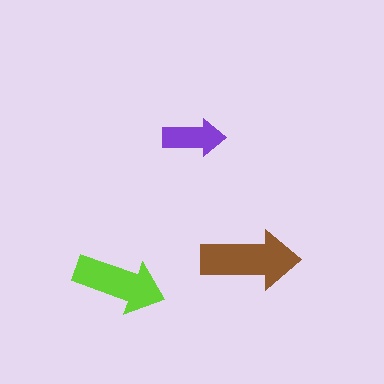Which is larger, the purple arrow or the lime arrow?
The lime one.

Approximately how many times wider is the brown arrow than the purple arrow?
About 1.5 times wider.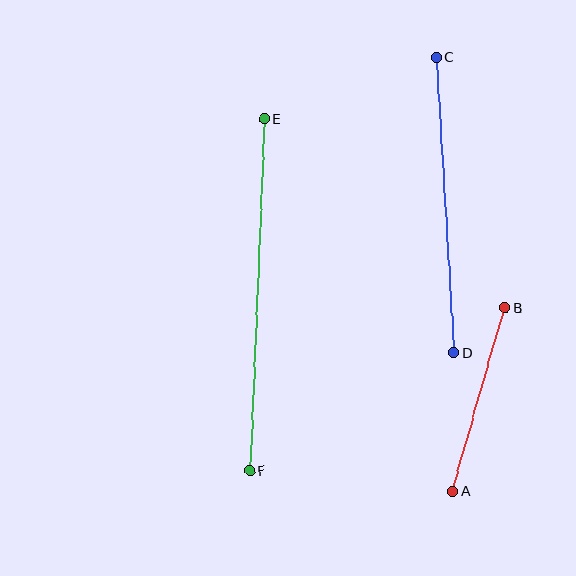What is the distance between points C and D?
The distance is approximately 296 pixels.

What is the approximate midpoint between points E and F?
The midpoint is at approximately (257, 295) pixels.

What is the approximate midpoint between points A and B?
The midpoint is at approximately (479, 399) pixels.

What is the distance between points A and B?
The distance is approximately 191 pixels.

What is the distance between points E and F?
The distance is approximately 352 pixels.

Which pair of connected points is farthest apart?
Points E and F are farthest apart.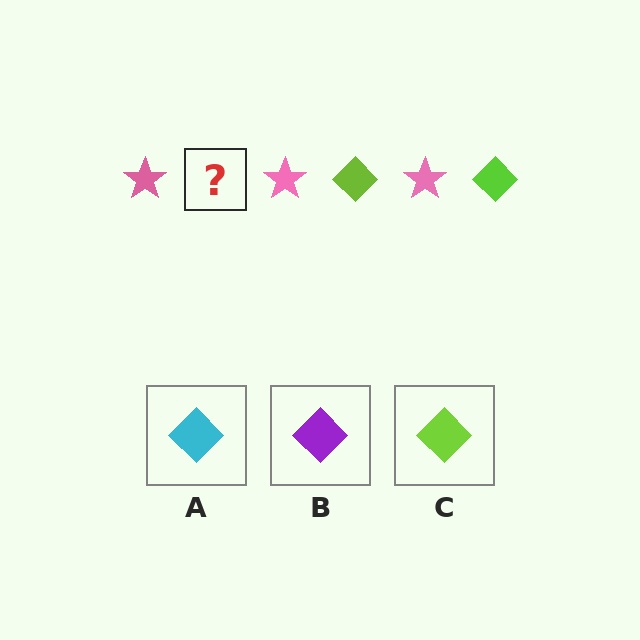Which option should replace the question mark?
Option C.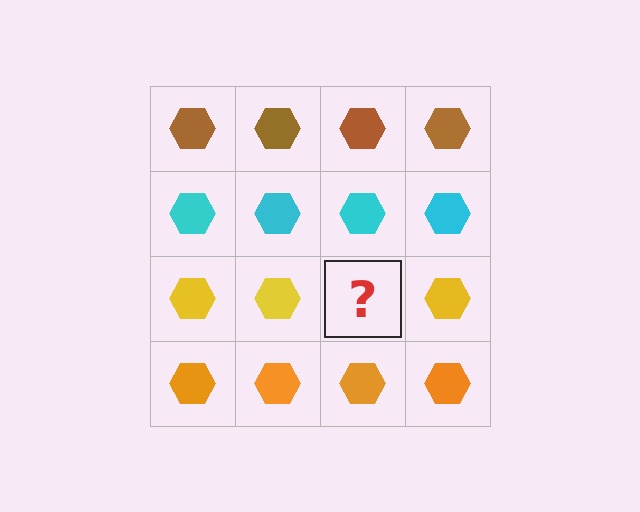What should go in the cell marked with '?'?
The missing cell should contain a yellow hexagon.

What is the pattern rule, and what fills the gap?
The rule is that each row has a consistent color. The gap should be filled with a yellow hexagon.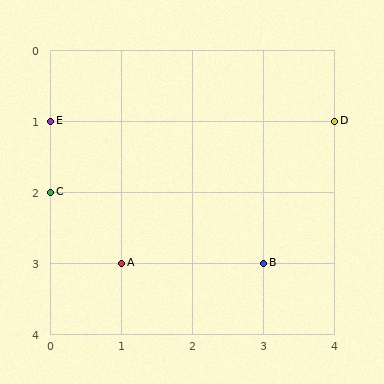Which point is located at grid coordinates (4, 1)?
Point D is at (4, 1).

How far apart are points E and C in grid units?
Points E and C are 1 row apart.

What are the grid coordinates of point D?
Point D is at grid coordinates (4, 1).